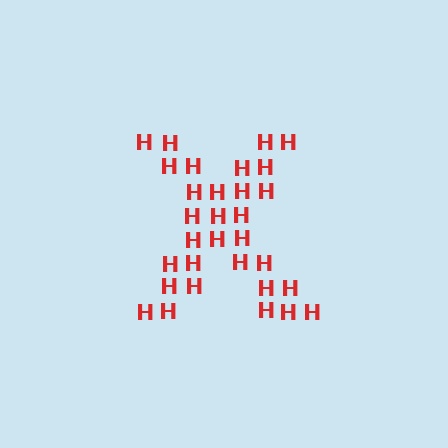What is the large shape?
The large shape is the letter X.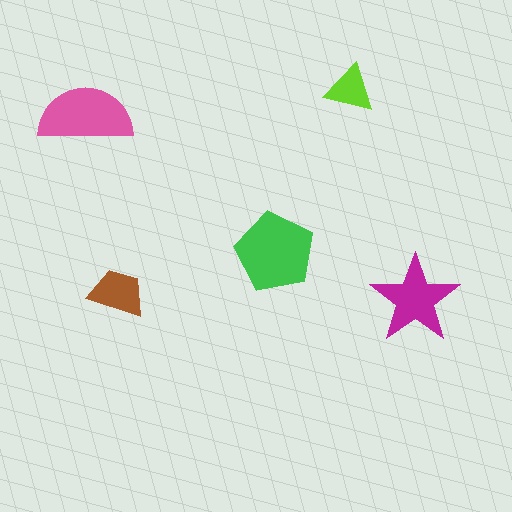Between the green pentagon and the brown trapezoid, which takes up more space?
The green pentagon.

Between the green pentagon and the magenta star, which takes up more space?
The green pentagon.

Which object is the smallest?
The lime triangle.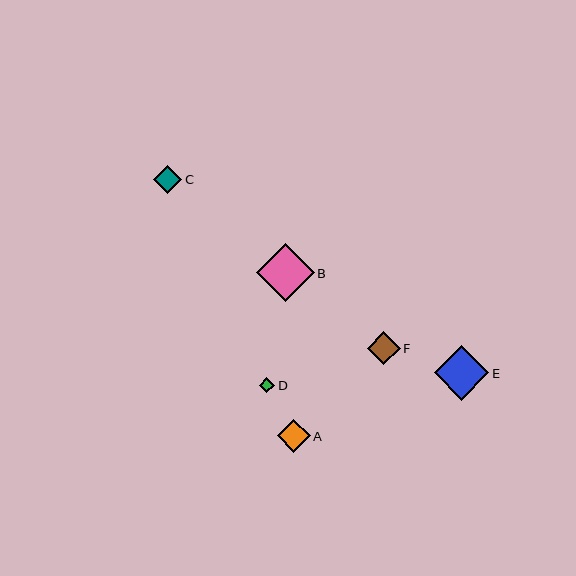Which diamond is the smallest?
Diamond D is the smallest with a size of approximately 15 pixels.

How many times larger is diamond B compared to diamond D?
Diamond B is approximately 3.8 times the size of diamond D.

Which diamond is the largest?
Diamond B is the largest with a size of approximately 57 pixels.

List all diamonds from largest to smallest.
From largest to smallest: B, E, F, A, C, D.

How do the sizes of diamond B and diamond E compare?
Diamond B and diamond E are approximately the same size.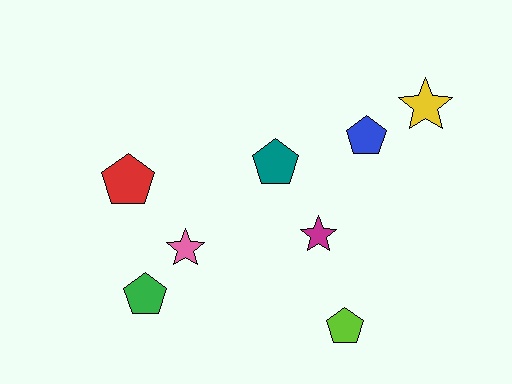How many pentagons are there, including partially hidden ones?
There are 5 pentagons.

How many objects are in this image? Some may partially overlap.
There are 8 objects.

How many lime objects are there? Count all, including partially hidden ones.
There is 1 lime object.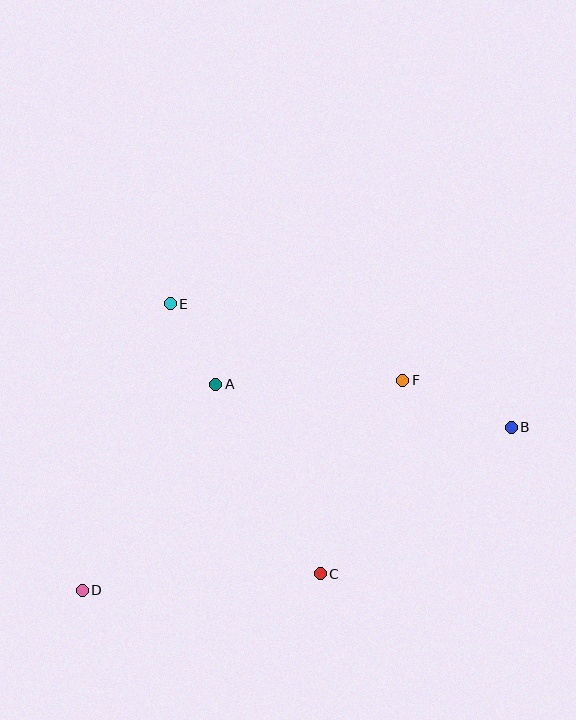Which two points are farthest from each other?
Points B and D are farthest from each other.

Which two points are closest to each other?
Points A and E are closest to each other.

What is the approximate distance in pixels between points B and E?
The distance between B and E is approximately 363 pixels.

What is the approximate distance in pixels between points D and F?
The distance between D and F is approximately 383 pixels.